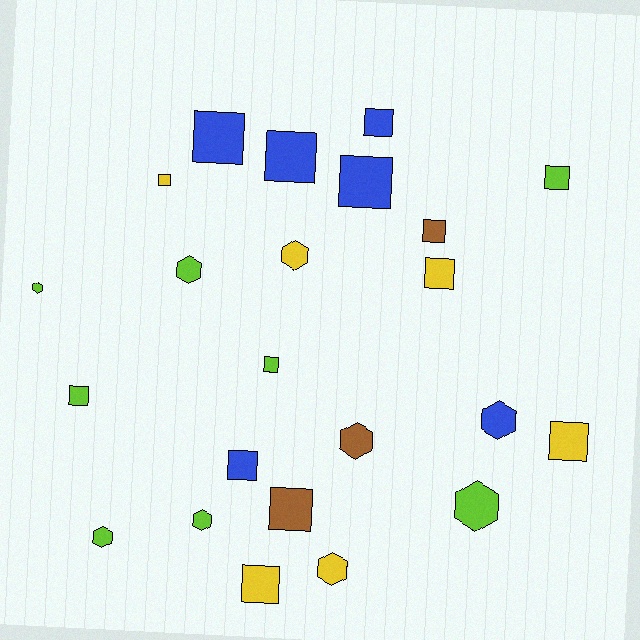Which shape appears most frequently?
Square, with 14 objects.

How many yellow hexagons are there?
There are 2 yellow hexagons.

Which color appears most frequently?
Lime, with 8 objects.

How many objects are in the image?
There are 23 objects.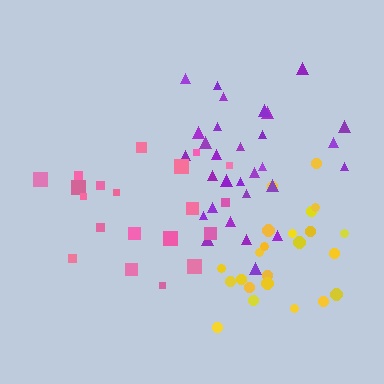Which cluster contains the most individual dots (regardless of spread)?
Purple (30).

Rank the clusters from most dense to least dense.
yellow, purple, pink.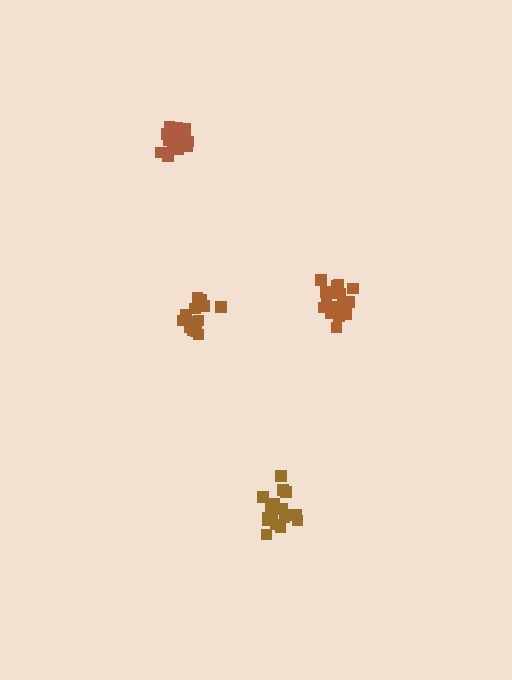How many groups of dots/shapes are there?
There are 4 groups.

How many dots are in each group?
Group 1: 18 dots, Group 2: 20 dots, Group 3: 17 dots, Group 4: 20 dots (75 total).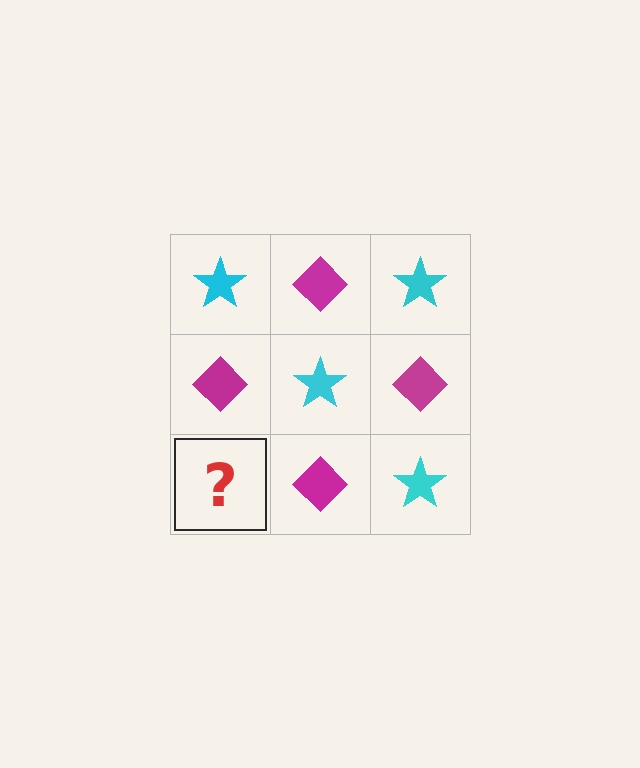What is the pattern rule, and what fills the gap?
The rule is that it alternates cyan star and magenta diamond in a checkerboard pattern. The gap should be filled with a cyan star.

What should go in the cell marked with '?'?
The missing cell should contain a cyan star.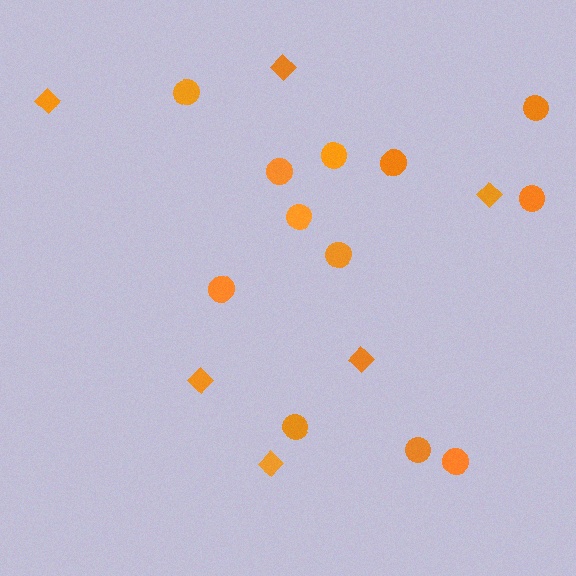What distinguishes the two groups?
There are 2 groups: one group of diamonds (6) and one group of circles (12).